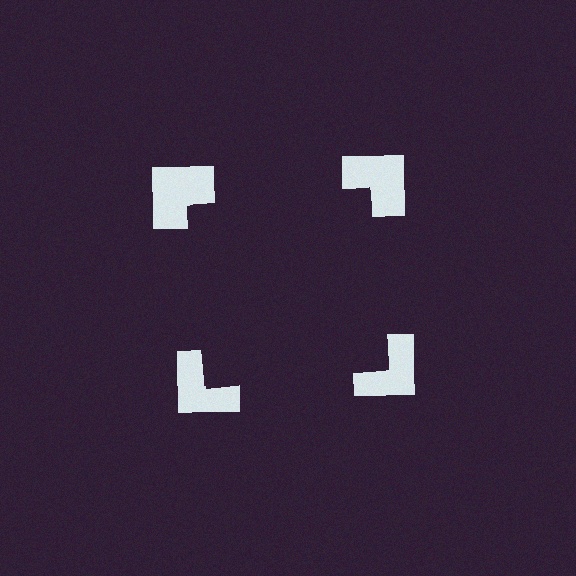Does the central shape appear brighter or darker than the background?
It typically appears slightly darker than the background, even though no actual brightness change is drawn.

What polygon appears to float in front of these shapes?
An illusory square — its edges are inferred from the aligned wedge cuts in the notched squares, not physically drawn.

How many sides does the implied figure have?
4 sides.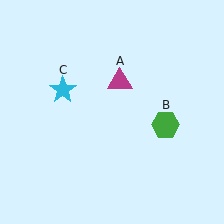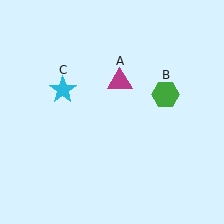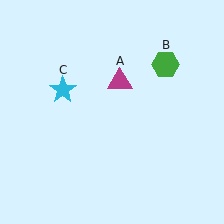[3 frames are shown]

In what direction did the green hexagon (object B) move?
The green hexagon (object B) moved up.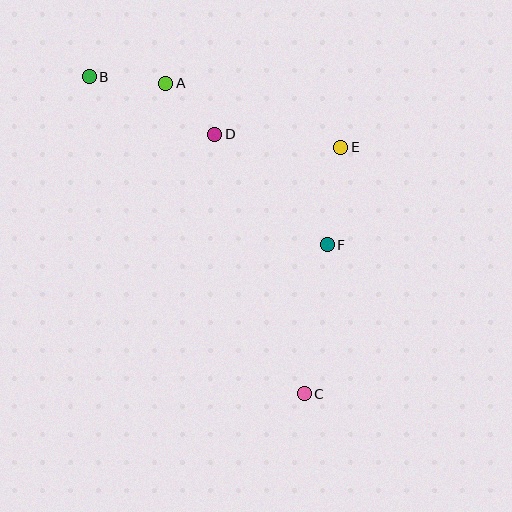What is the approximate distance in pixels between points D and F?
The distance between D and F is approximately 158 pixels.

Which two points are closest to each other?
Points A and D are closest to each other.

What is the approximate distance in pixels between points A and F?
The distance between A and F is approximately 229 pixels.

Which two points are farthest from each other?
Points B and C are farthest from each other.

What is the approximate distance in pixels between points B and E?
The distance between B and E is approximately 261 pixels.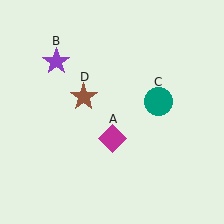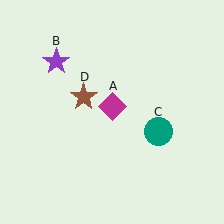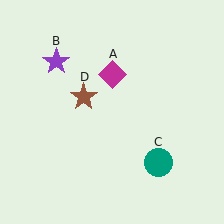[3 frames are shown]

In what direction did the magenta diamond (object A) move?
The magenta diamond (object A) moved up.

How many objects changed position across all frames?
2 objects changed position: magenta diamond (object A), teal circle (object C).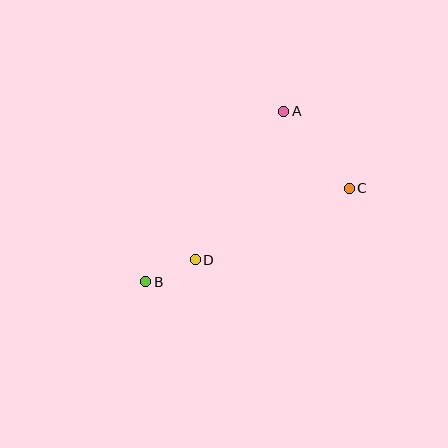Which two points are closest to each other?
Points B and D are closest to each other.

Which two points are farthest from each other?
Points B and C are farthest from each other.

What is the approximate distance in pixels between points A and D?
The distance between A and D is approximately 173 pixels.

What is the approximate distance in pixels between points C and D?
The distance between C and D is approximately 170 pixels.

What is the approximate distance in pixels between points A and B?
The distance between A and B is approximately 219 pixels.